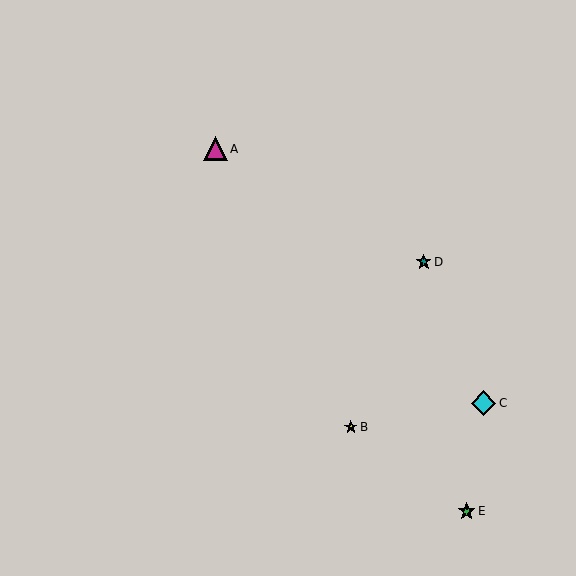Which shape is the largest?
The cyan diamond (labeled C) is the largest.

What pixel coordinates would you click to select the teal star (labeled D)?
Click at (424, 262) to select the teal star D.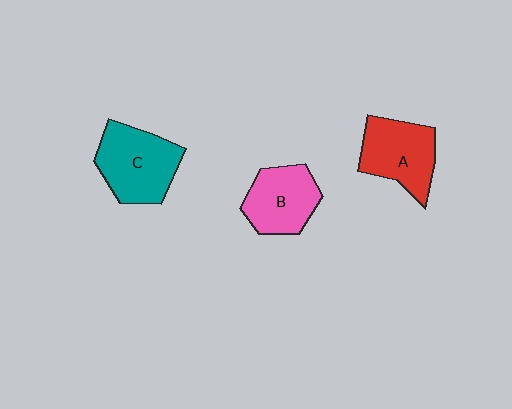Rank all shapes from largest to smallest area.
From largest to smallest: C (teal), A (red), B (pink).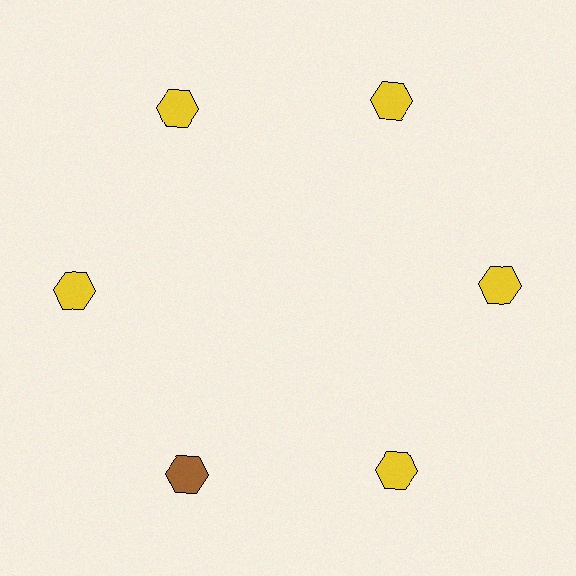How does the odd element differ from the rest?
It has a different color: brown instead of yellow.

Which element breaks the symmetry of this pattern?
The brown hexagon at roughly the 7 o'clock position breaks the symmetry. All other shapes are yellow hexagons.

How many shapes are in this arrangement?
There are 6 shapes arranged in a ring pattern.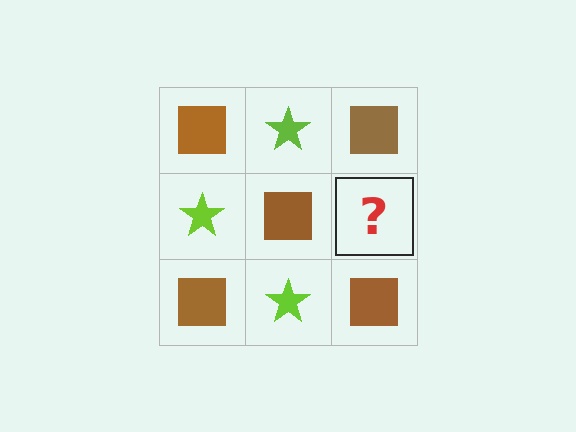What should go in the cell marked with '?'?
The missing cell should contain a lime star.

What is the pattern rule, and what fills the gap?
The rule is that it alternates brown square and lime star in a checkerboard pattern. The gap should be filled with a lime star.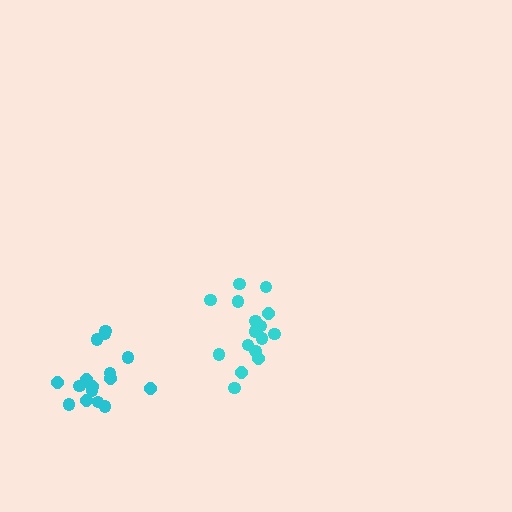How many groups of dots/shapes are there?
There are 2 groups.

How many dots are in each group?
Group 1: 16 dots, Group 2: 16 dots (32 total).